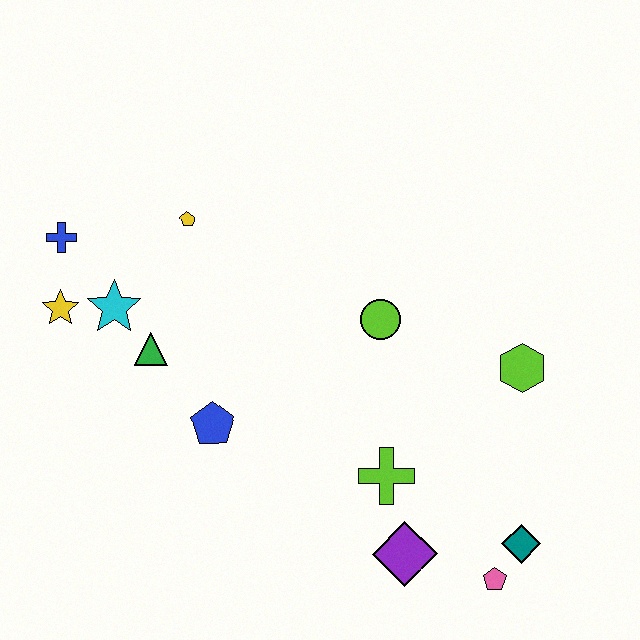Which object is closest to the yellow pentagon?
The cyan star is closest to the yellow pentagon.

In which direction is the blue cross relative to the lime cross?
The blue cross is to the left of the lime cross.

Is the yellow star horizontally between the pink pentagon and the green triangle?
No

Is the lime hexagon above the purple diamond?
Yes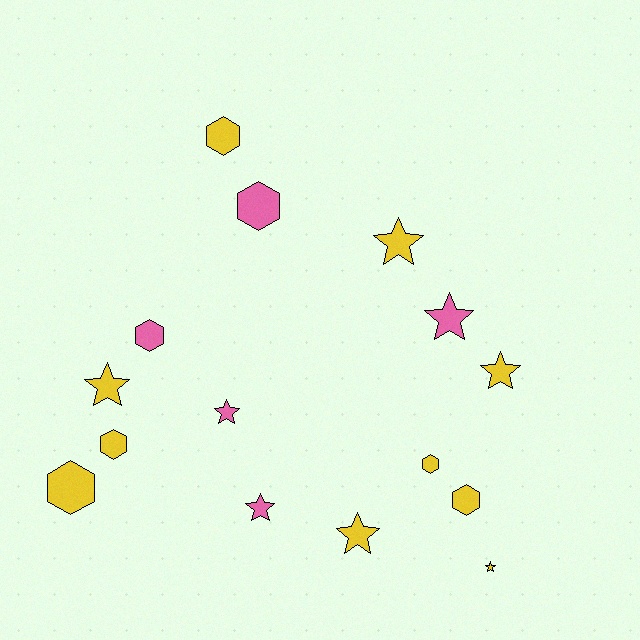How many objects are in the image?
There are 15 objects.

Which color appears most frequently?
Yellow, with 10 objects.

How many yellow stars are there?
There are 5 yellow stars.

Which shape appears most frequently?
Star, with 8 objects.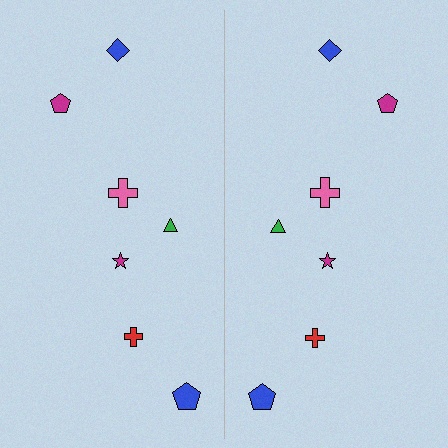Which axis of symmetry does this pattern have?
The pattern has a vertical axis of symmetry running through the center of the image.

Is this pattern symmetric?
Yes, this pattern has bilateral (reflection) symmetry.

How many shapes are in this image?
There are 14 shapes in this image.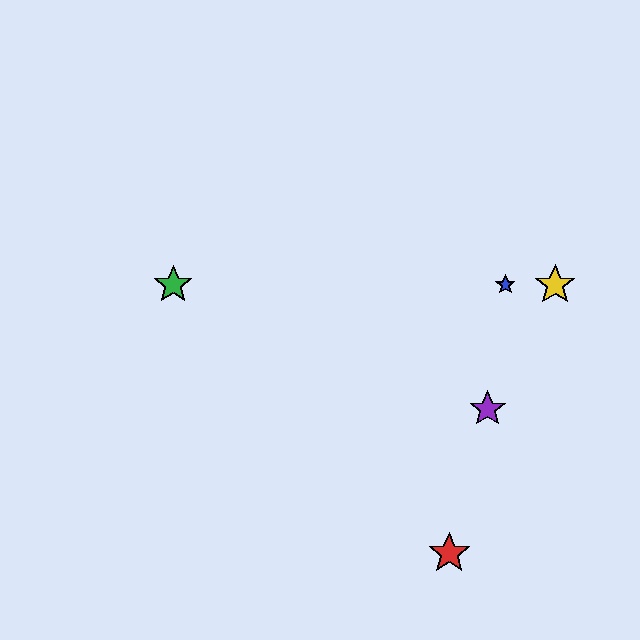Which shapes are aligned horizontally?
The blue star, the green star, the yellow star are aligned horizontally.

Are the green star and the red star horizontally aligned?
No, the green star is at y≈285 and the red star is at y≈553.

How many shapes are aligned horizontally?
3 shapes (the blue star, the green star, the yellow star) are aligned horizontally.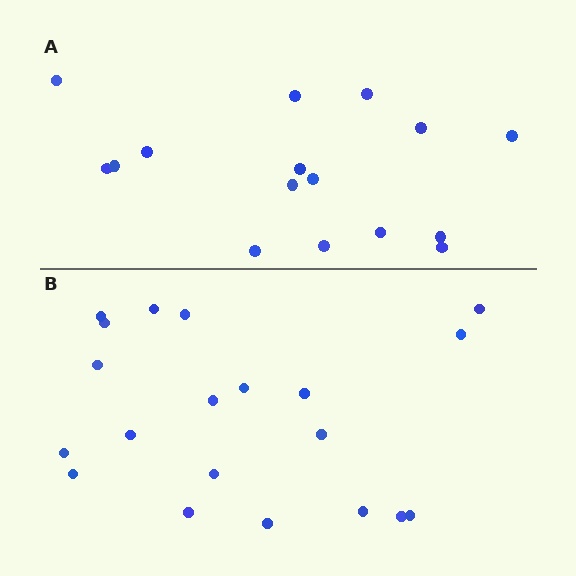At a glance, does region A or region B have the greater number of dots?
Region B (the bottom region) has more dots.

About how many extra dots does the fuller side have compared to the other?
Region B has about 4 more dots than region A.